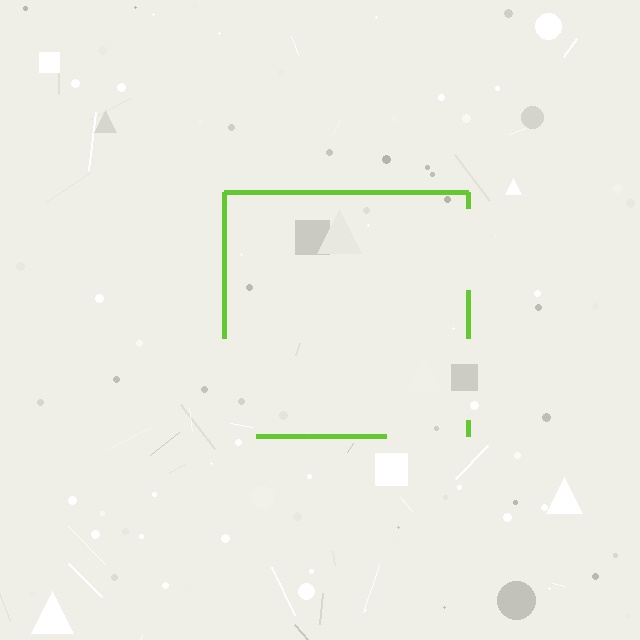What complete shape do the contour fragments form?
The contour fragments form a square.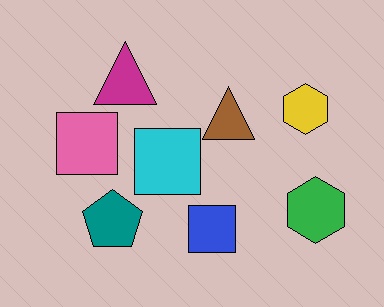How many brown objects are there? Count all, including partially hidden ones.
There is 1 brown object.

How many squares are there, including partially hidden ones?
There are 3 squares.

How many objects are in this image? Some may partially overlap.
There are 8 objects.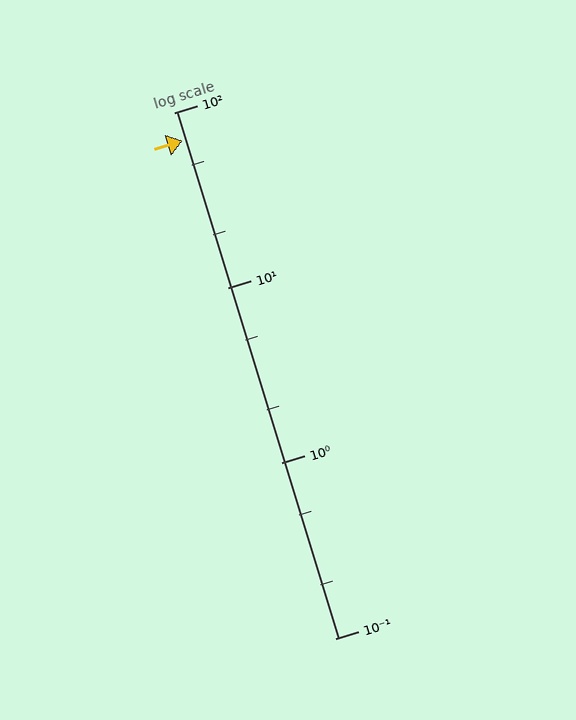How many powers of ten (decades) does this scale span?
The scale spans 3 decades, from 0.1 to 100.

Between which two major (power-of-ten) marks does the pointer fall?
The pointer is between 10 and 100.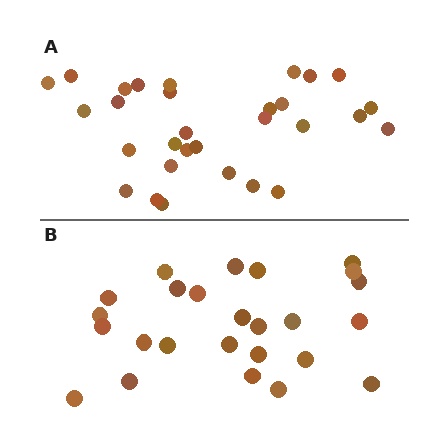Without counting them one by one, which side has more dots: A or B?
Region A (the top region) has more dots.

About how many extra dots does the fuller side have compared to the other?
Region A has about 5 more dots than region B.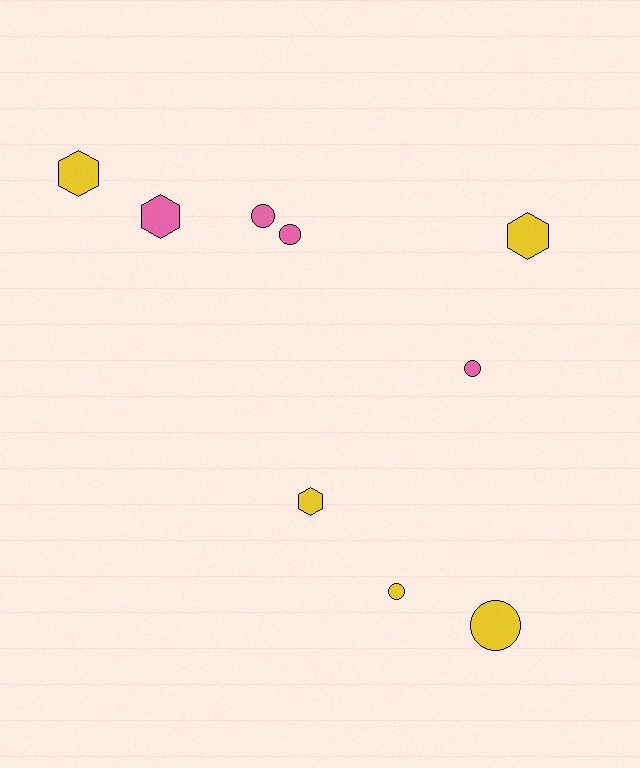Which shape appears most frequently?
Circle, with 5 objects.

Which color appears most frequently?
Yellow, with 5 objects.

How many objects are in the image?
There are 9 objects.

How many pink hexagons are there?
There is 1 pink hexagon.